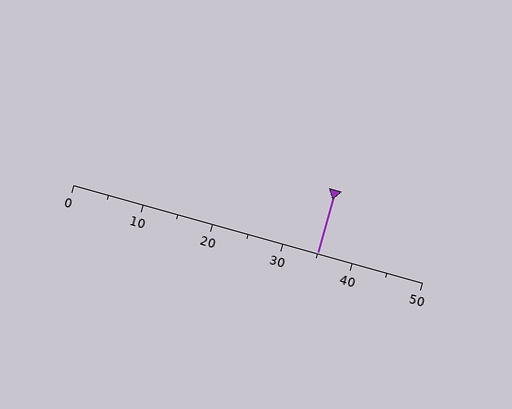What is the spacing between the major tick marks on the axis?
The major ticks are spaced 10 apart.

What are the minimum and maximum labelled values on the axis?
The axis runs from 0 to 50.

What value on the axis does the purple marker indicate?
The marker indicates approximately 35.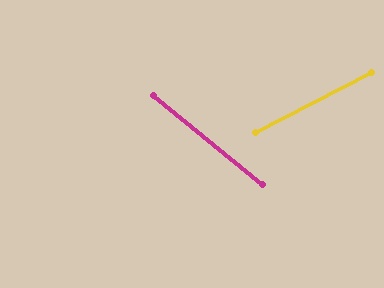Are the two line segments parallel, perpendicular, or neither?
Neither parallel nor perpendicular — they differ by about 66°.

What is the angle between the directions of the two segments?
Approximately 66 degrees.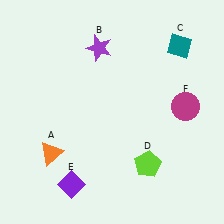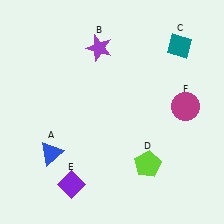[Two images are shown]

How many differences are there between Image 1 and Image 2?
There is 1 difference between the two images.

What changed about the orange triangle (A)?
In Image 1, A is orange. In Image 2, it changed to blue.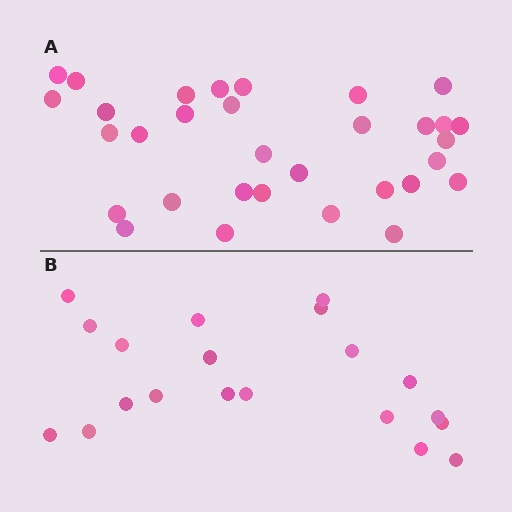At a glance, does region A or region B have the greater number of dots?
Region A (the top region) has more dots.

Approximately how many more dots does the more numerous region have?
Region A has roughly 12 or so more dots than region B.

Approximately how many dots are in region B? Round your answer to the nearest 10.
About 20 dots.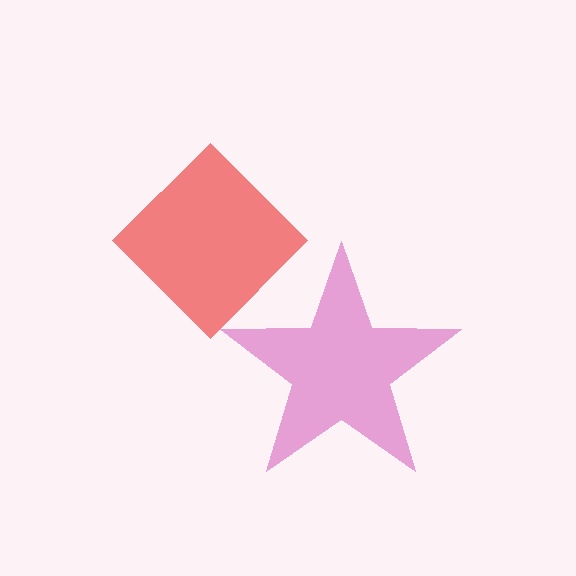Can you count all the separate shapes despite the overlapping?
Yes, there are 2 separate shapes.